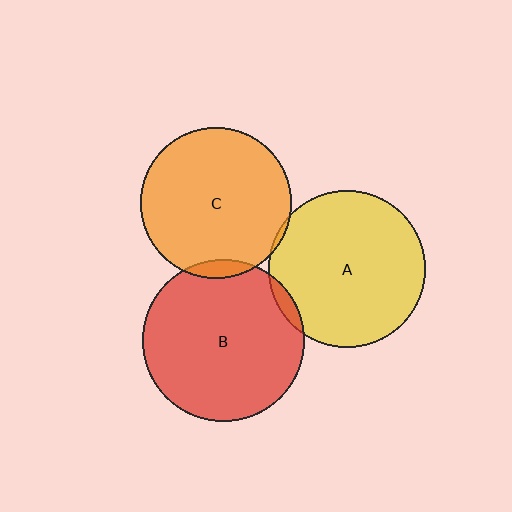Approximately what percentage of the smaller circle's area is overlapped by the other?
Approximately 5%.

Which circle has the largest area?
Circle B (red).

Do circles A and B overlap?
Yes.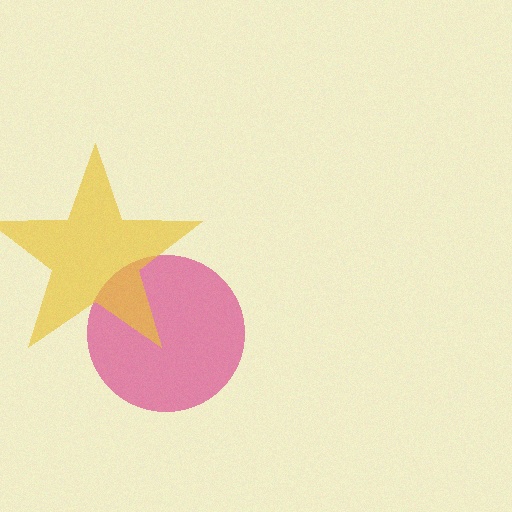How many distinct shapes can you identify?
There are 2 distinct shapes: a magenta circle, a yellow star.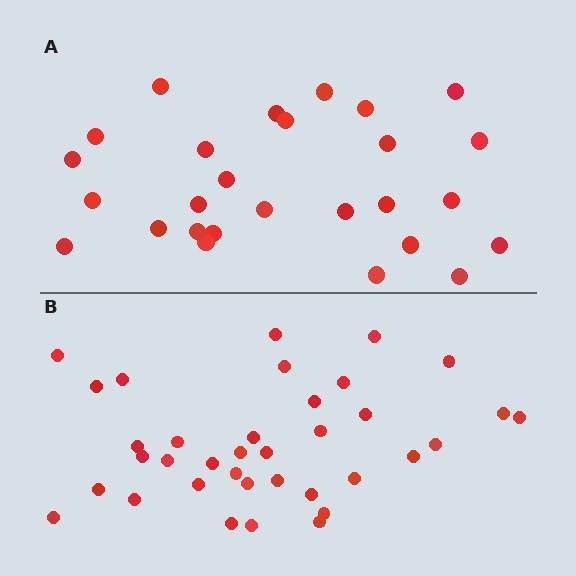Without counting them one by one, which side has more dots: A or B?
Region B (the bottom region) has more dots.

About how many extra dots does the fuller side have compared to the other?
Region B has roughly 8 or so more dots than region A.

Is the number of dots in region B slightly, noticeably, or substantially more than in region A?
Region B has noticeably more, but not dramatically so. The ratio is roughly 1.3 to 1.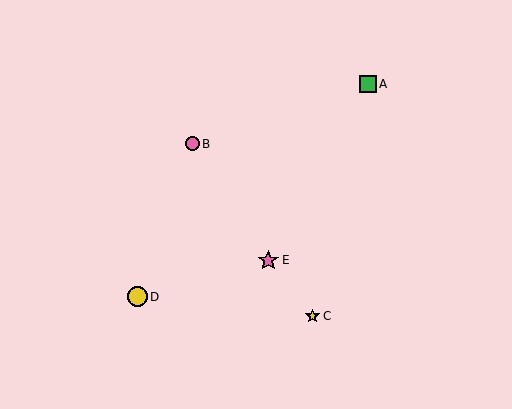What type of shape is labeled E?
Shape E is a pink star.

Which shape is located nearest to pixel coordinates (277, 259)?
The pink star (labeled E) at (268, 260) is nearest to that location.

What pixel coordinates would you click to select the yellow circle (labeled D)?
Click at (137, 297) to select the yellow circle D.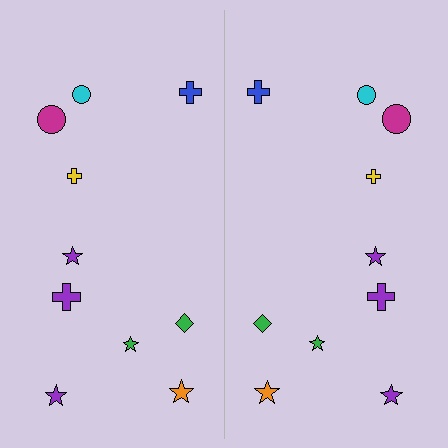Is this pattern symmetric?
Yes, this pattern has bilateral (reflection) symmetry.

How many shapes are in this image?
There are 20 shapes in this image.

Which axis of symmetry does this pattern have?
The pattern has a vertical axis of symmetry running through the center of the image.